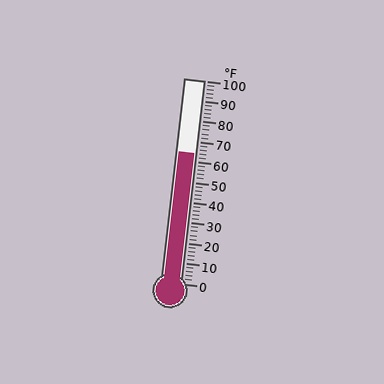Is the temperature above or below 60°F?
The temperature is above 60°F.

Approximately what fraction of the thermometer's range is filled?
The thermometer is filled to approximately 65% of its range.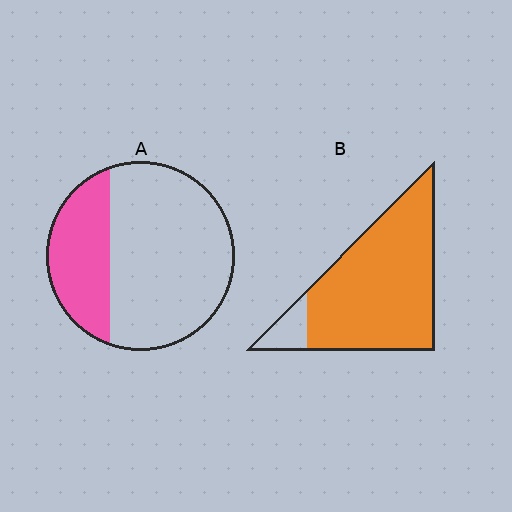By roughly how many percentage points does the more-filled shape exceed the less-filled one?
By roughly 60 percentage points (B over A).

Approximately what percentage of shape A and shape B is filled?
A is approximately 30% and B is approximately 90%.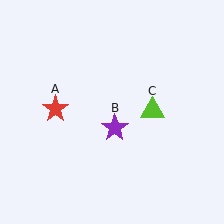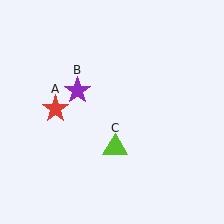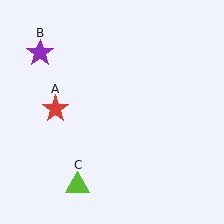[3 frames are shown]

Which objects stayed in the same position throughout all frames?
Red star (object A) remained stationary.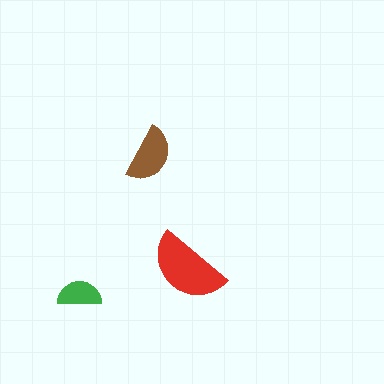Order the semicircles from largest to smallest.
the red one, the brown one, the green one.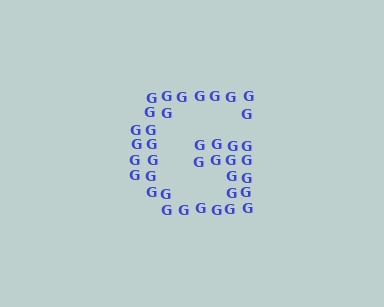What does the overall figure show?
The overall figure shows the letter G.